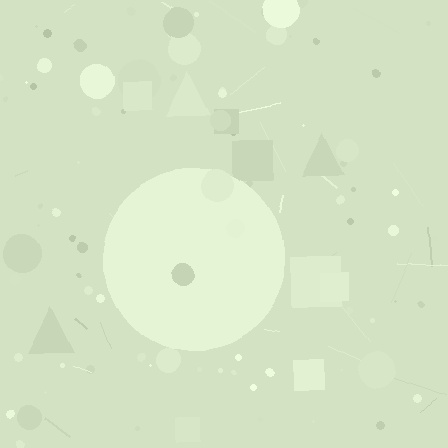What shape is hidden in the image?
A circle is hidden in the image.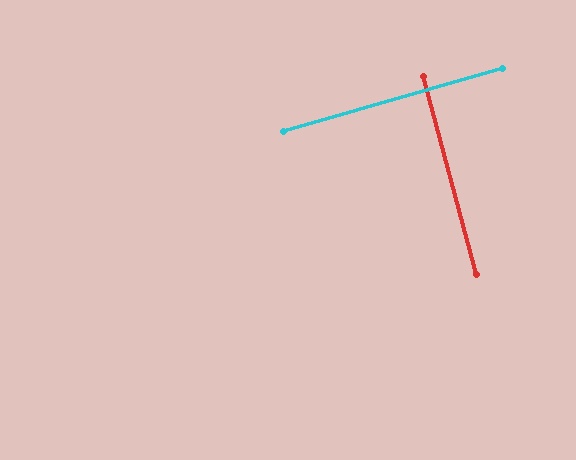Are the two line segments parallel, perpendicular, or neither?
Perpendicular — they meet at approximately 89°.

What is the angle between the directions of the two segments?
Approximately 89 degrees.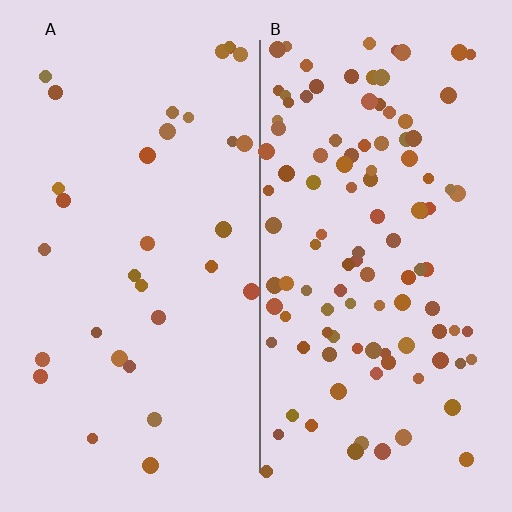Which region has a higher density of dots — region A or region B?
B (the right).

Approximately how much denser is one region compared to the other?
Approximately 3.4× — region B over region A.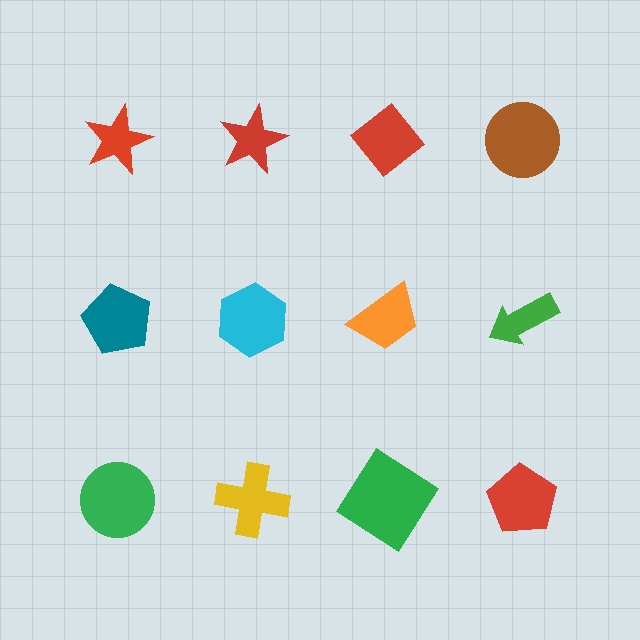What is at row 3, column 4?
A red pentagon.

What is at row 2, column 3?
An orange trapezoid.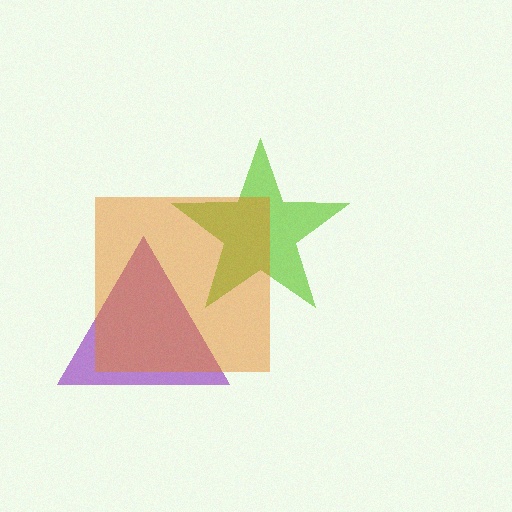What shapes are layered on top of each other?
The layered shapes are: a purple triangle, a lime star, an orange square.